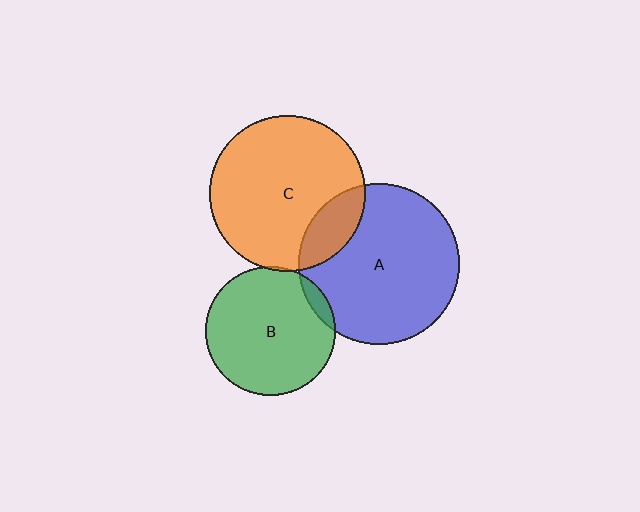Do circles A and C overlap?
Yes.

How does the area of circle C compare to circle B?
Approximately 1.4 times.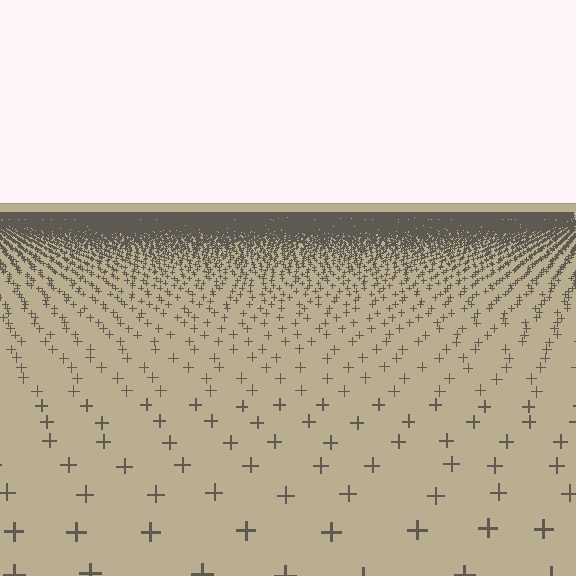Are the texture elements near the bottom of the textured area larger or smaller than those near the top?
Larger. Near the bottom, elements are closer to the viewer and appear at a bigger on-screen size.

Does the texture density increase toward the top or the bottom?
Density increases toward the top.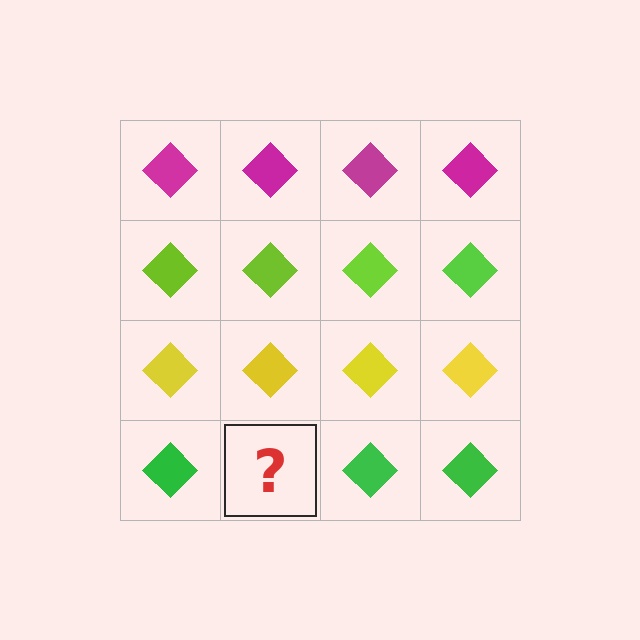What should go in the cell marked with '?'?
The missing cell should contain a green diamond.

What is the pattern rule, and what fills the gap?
The rule is that each row has a consistent color. The gap should be filled with a green diamond.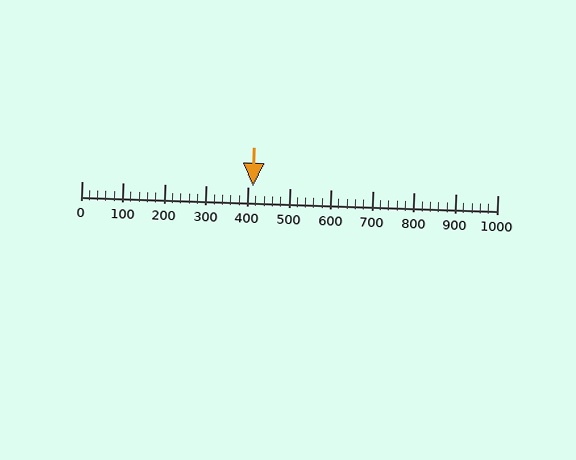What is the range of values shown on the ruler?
The ruler shows values from 0 to 1000.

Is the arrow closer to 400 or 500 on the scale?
The arrow is closer to 400.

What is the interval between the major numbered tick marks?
The major tick marks are spaced 100 units apart.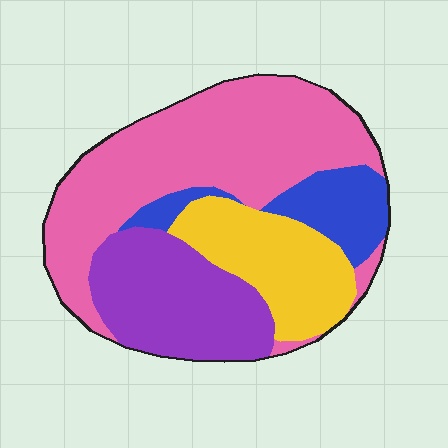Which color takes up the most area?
Pink, at roughly 45%.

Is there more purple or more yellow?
Purple.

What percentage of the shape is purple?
Purple takes up about one quarter (1/4) of the shape.